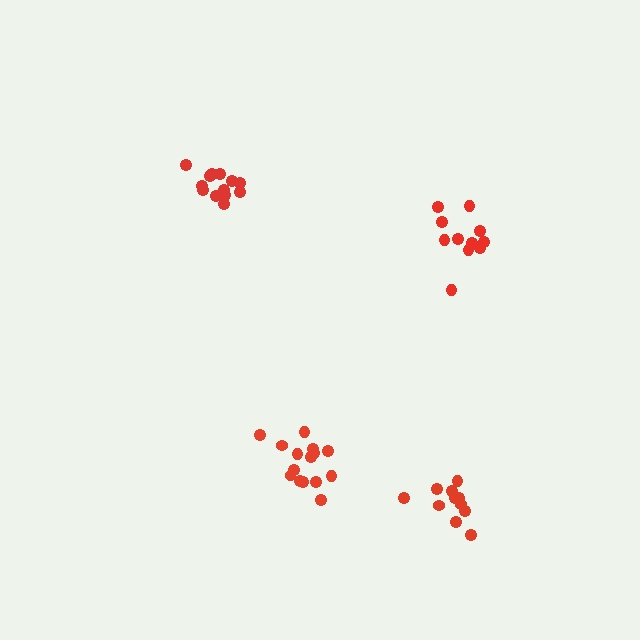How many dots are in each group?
Group 1: 15 dots, Group 2: 11 dots, Group 3: 13 dots, Group 4: 11 dots (50 total).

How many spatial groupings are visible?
There are 4 spatial groupings.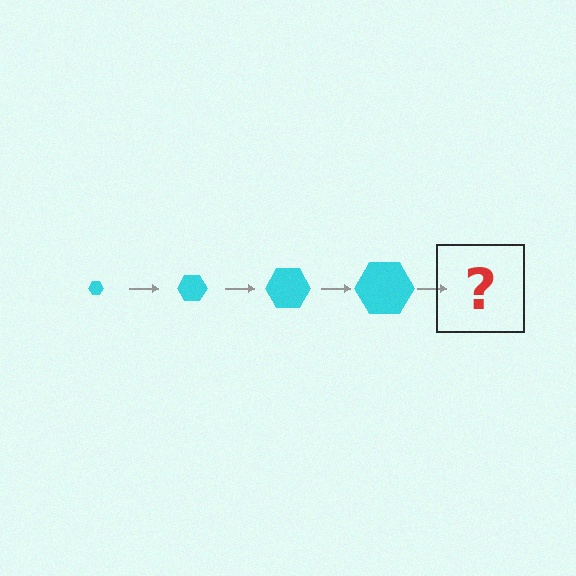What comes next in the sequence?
The next element should be a cyan hexagon, larger than the previous one.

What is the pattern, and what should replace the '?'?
The pattern is that the hexagon gets progressively larger each step. The '?' should be a cyan hexagon, larger than the previous one.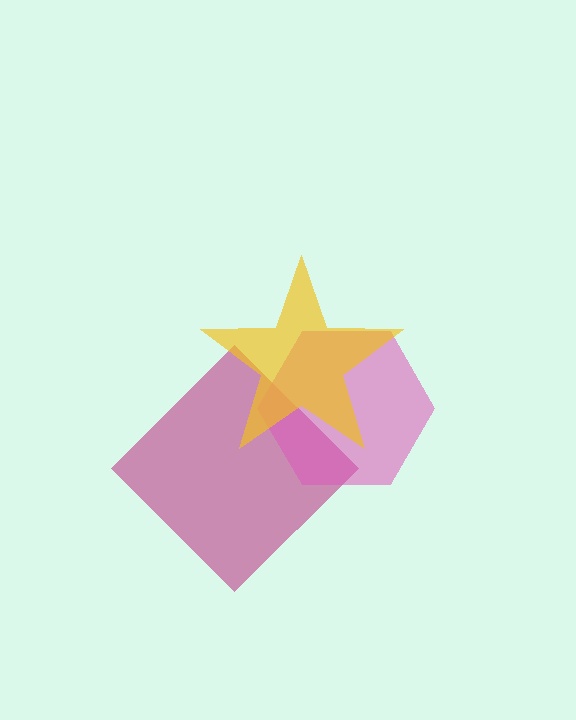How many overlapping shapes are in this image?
There are 3 overlapping shapes in the image.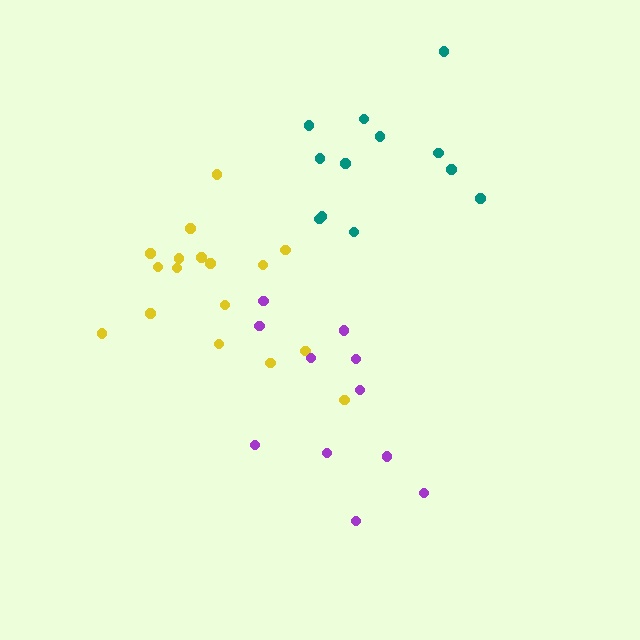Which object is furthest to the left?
The yellow cluster is leftmost.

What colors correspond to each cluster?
The clusters are colored: yellow, purple, teal.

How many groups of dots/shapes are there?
There are 3 groups.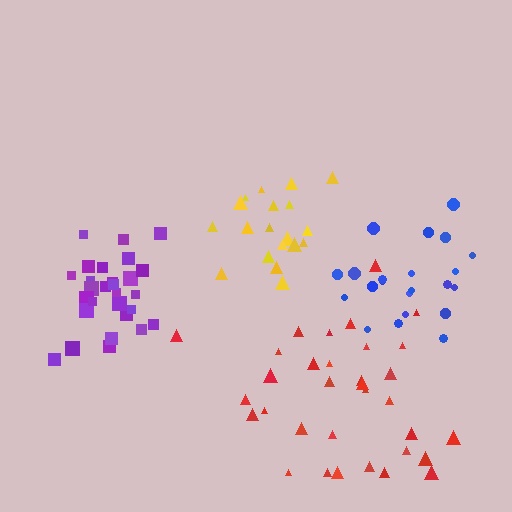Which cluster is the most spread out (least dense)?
Red.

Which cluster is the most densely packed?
Purple.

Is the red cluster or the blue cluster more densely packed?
Blue.